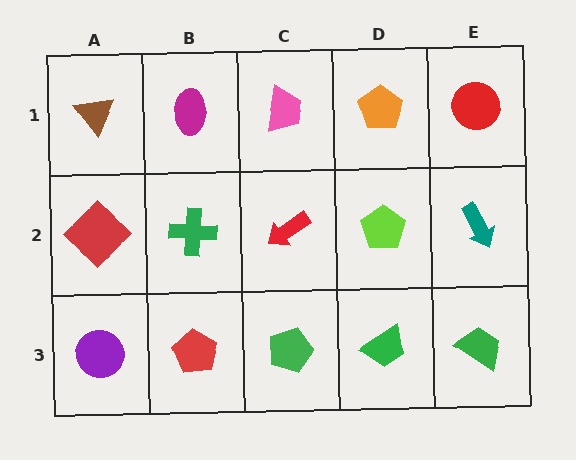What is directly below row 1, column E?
A teal arrow.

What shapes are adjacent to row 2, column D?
An orange pentagon (row 1, column D), a green trapezoid (row 3, column D), a red arrow (row 2, column C), a teal arrow (row 2, column E).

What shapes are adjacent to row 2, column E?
A red circle (row 1, column E), a green trapezoid (row 3, column E), a lime pentagon (row 2, column D).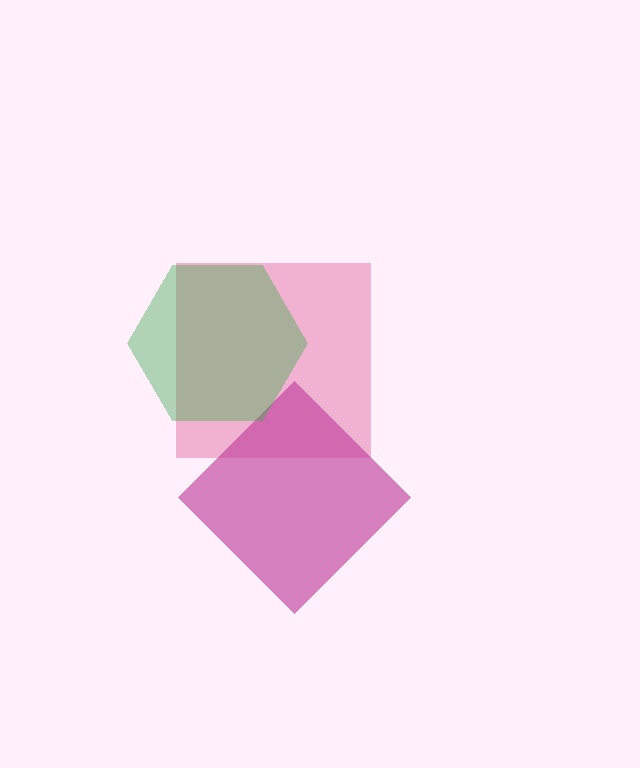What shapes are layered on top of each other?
The layered shapes are: a pink square, a magenta diamond, a green hexagon.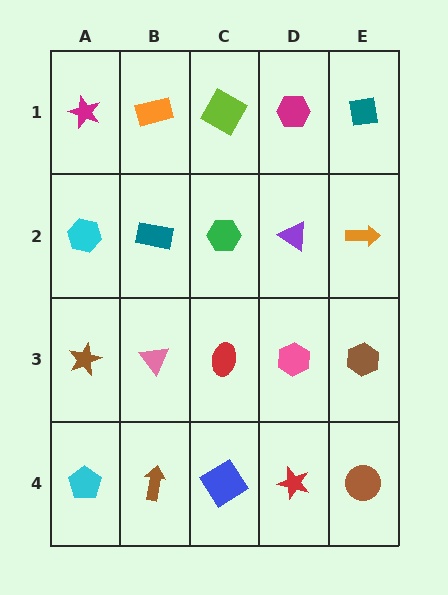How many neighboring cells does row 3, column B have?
4.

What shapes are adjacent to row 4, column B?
A pink triangle (row 3, column B), a cyan pentagon (row 4, column A), a blue diamond (row 4, column C).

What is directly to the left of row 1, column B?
A magenta star.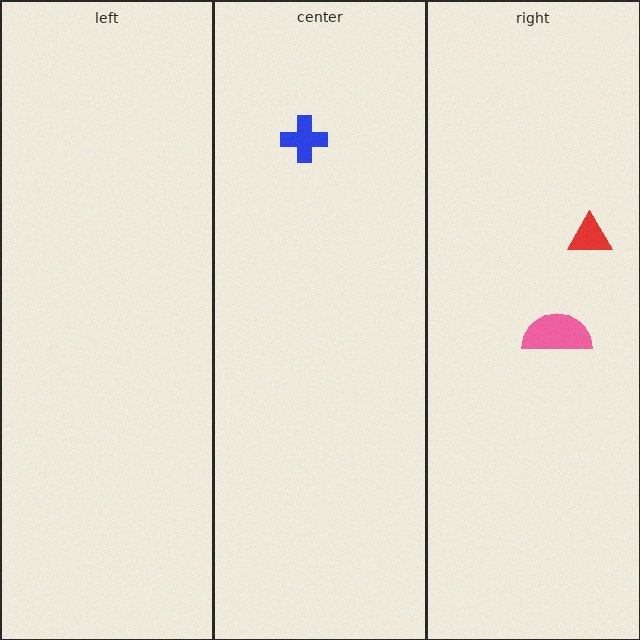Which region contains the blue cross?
The center region.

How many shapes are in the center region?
1.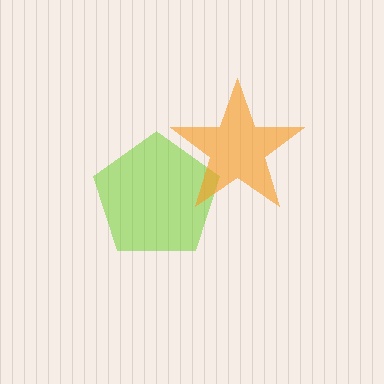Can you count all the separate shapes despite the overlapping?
Yes, there are 2 separate shapes.